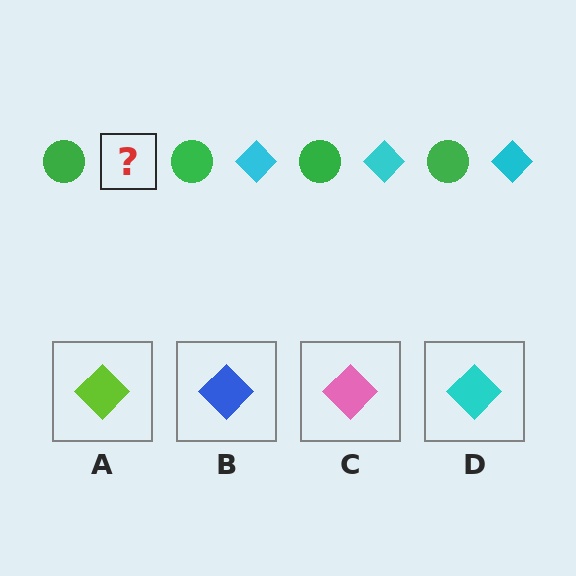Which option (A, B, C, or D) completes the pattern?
D.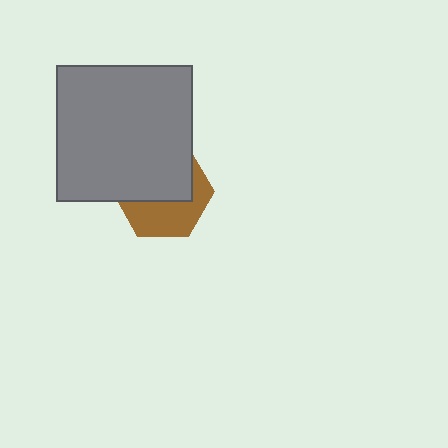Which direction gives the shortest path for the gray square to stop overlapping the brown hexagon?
Moving up gives the shortest separation.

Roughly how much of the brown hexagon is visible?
About half of it is visible (roughly 45%).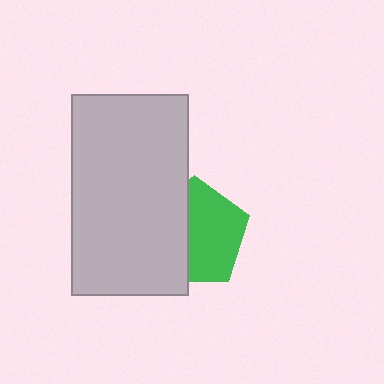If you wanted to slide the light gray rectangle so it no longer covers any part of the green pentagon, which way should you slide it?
Slide it left — that is the most direct way to separate the two shapes.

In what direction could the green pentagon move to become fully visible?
The green pentagon could move right. That would shift it out from behind the light gray rectangle entirely.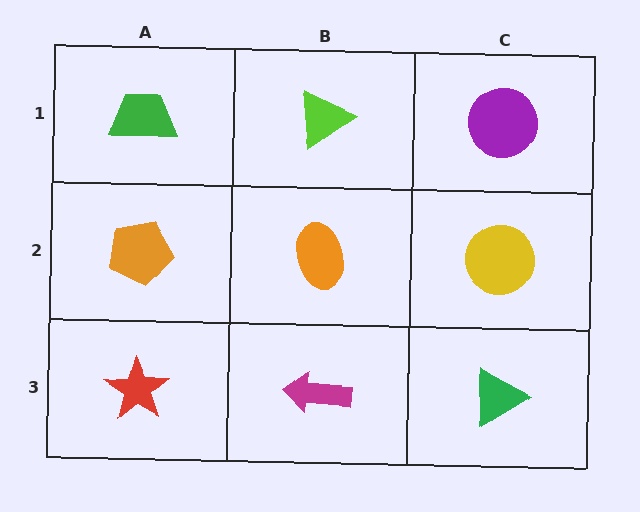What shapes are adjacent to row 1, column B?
An orange ellipse (row 2, column B), a green trapezoid (row 1, column A), a purple circle (row 1, column C).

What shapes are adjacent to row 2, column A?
A green trapezoid (row 1, column A), a red star (row 3, column A), an orange ellipse (row 2, column B).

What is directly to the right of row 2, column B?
A yellow circle.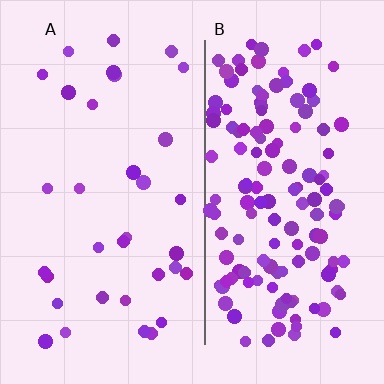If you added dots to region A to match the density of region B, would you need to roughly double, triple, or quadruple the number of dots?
Approximately quadruple.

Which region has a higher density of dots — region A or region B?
B (the right).